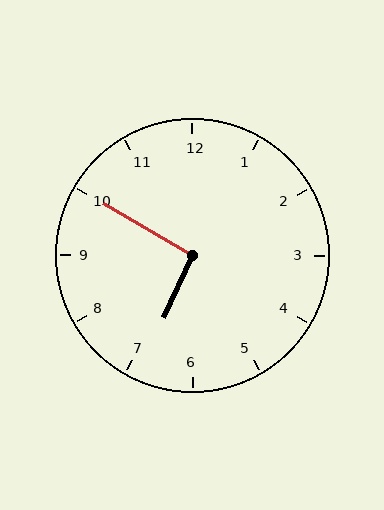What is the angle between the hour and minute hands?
Approximately 95 degrees.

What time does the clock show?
6:50.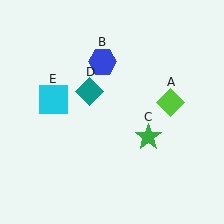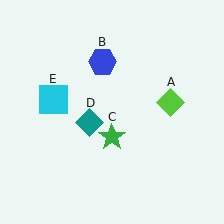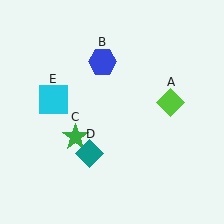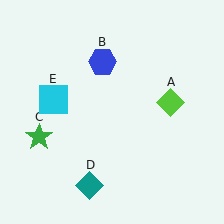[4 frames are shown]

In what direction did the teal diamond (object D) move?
The teal diamond (object D) moved down.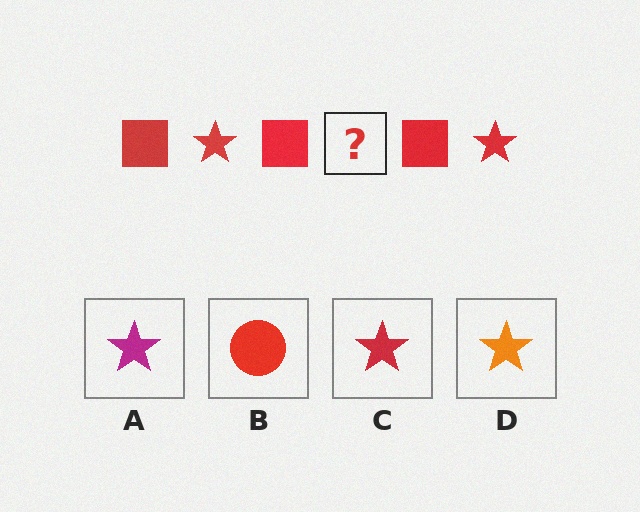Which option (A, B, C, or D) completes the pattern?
C.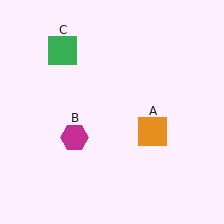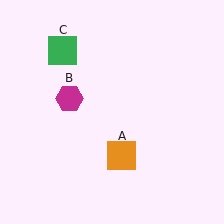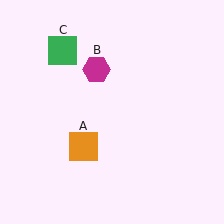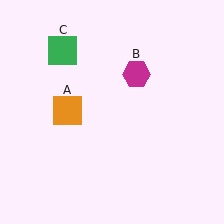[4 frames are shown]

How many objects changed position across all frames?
2 objects changed position: orange square (object A), magenta hexagon (object B).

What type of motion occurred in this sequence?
The orange square (object A), magenta hexagon (object B) rotated clockwise around the center of the scene.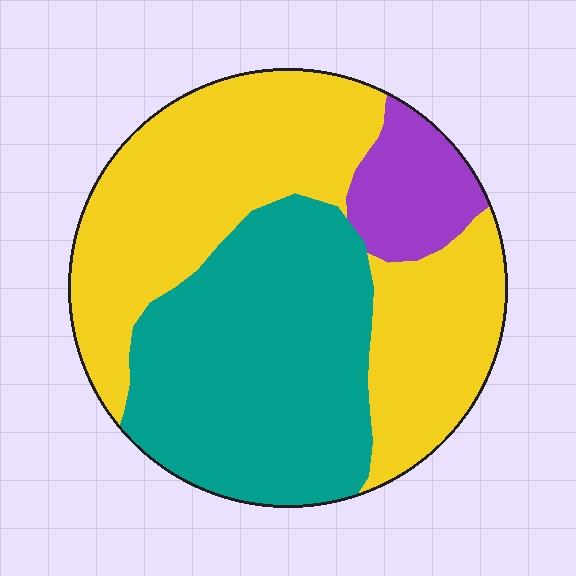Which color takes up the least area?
Purple, at roughly 10%.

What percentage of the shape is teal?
Teal takes up between a third and a half of the shape.